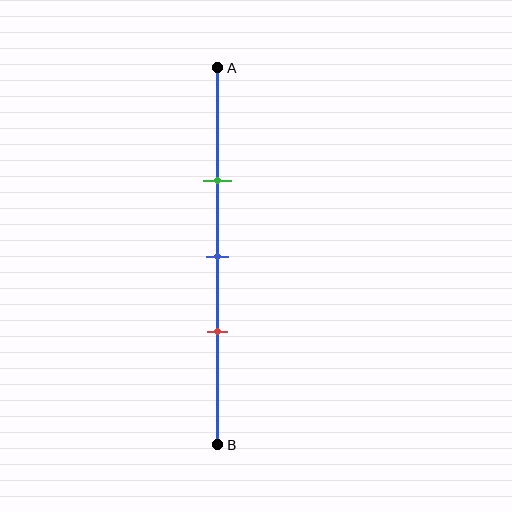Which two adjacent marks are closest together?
The blue and red marks are the closest adjacent pair.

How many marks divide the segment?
There are 3 marks dividing the segment.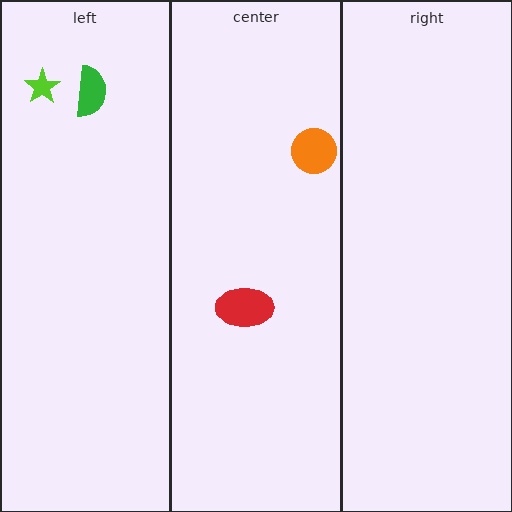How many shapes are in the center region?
2.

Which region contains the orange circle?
The center region.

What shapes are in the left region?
The lime star, the green semicircle.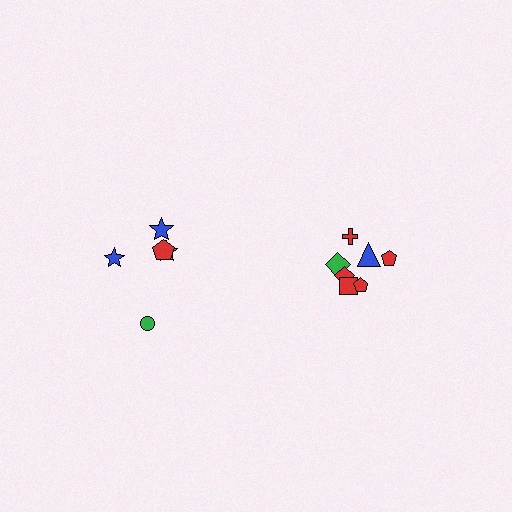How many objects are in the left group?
There are 5 objects.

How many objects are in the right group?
There are 7 objects.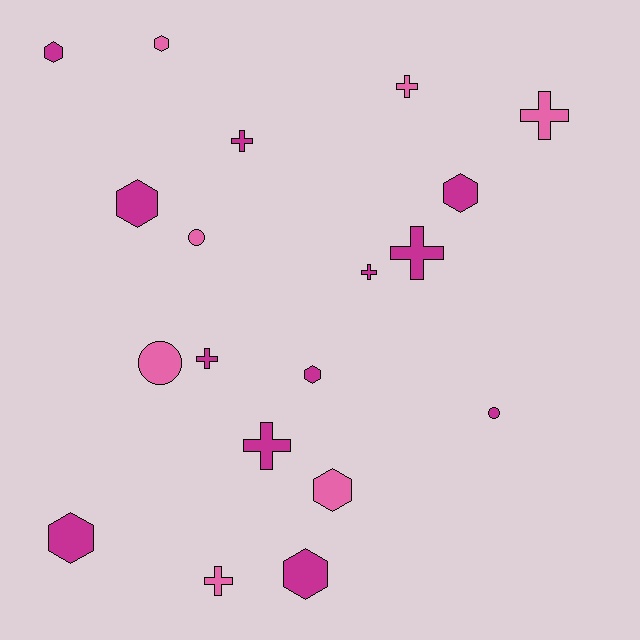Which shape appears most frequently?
Cross, with 8 objects.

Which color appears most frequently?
Magenta, with 12 objects.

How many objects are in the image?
There are 19 objects.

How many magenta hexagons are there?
There are 6 magenta hexagons.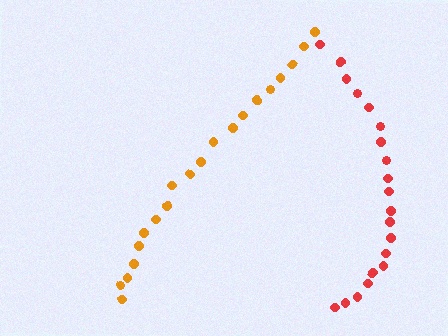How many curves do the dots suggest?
There are 2 distinct paths.